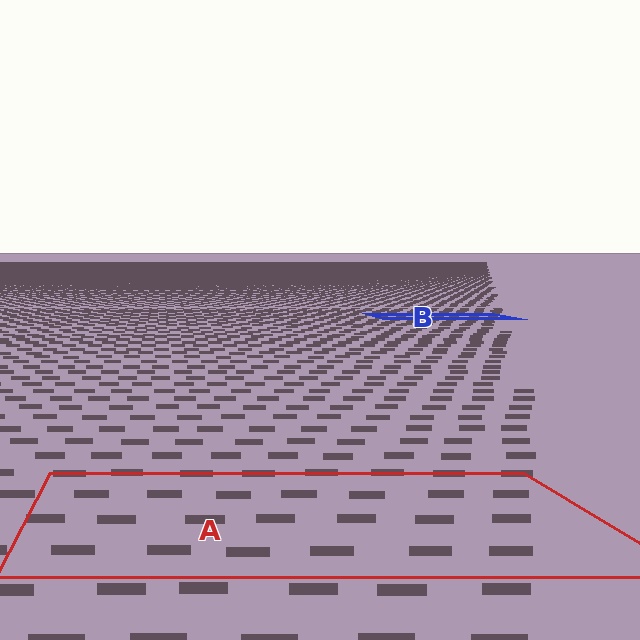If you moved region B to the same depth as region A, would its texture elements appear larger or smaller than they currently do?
They would appear larger. At a closer depth, the same texture elements are projected at a bigger on-screen size.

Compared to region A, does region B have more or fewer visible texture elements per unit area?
Region B has more texture elements per unit area — they are packed more densely because it is farther away.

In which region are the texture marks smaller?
The texture marks are smaller in region B, because it is farther away.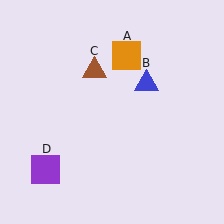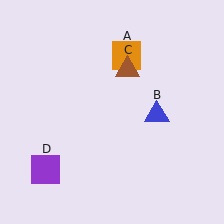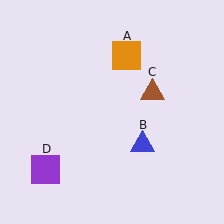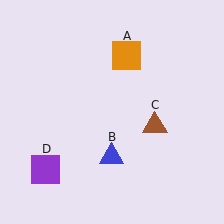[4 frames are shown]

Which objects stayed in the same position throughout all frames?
Orange square (object A) and purple square (object D) remained stationary.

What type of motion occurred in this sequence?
The blue triangle (object B), brown triangle (object C) rotated clockwise around the center of the scene.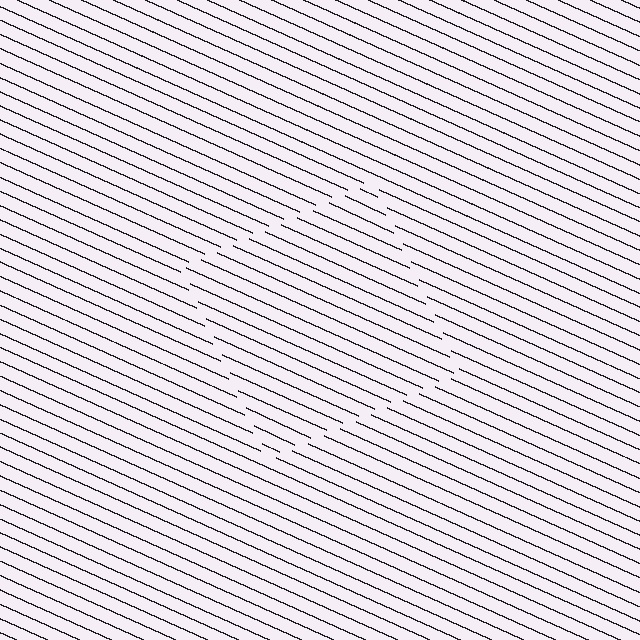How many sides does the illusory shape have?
4 sides — the line-ends trace a square.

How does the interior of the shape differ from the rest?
The interior of the shape contains the same grating, shifted by half a period — the contour is defined by the phase discontinuity where line-ends from the inner and outer gratings abut.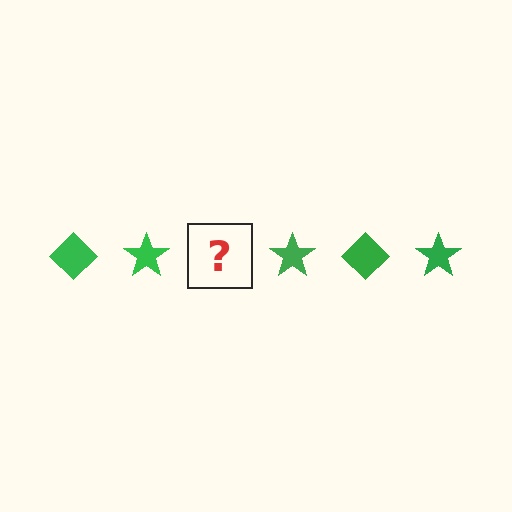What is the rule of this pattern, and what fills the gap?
The rule is that the pattern cycles through diamond, star shapes in green. The gap should be filled with a green diamond.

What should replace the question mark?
The question mark should be replaced with a green diamond.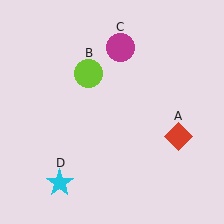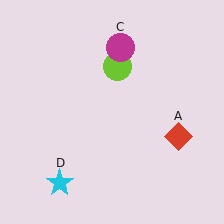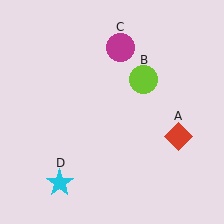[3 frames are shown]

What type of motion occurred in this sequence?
The lime circle (object B) rotated clockwise around the center of the scene.